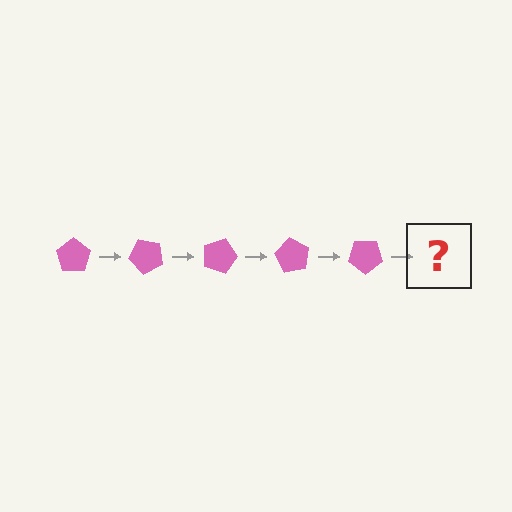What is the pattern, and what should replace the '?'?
The pattern is that the pentagon rotates 45 degrees each step. The '?' should be a pink pentagon rotated 225 degrees.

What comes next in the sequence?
The next element should be a pink pentagon rotated 225 degrees.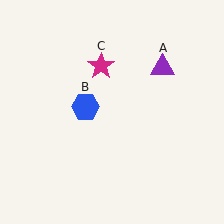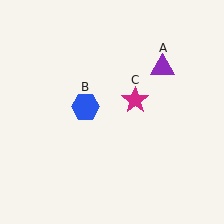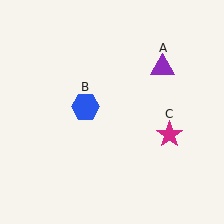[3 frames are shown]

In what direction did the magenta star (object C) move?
The magenta star (object C) moved down and to the right.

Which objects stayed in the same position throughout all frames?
Purple triangle (object A) and blue hexagon (object B) remained stationary.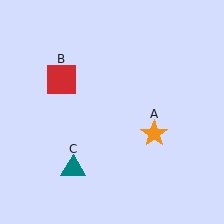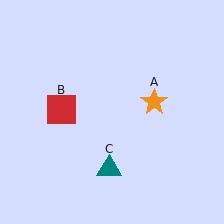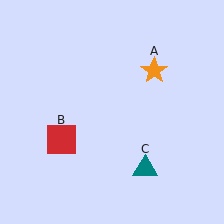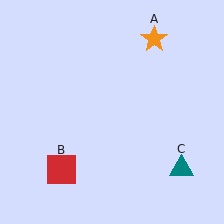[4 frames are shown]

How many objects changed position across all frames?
3 objects changed position: orange star (object A), red square (object B), teal triangle (object C).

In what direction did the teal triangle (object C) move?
The teal triangle (object C) moved right.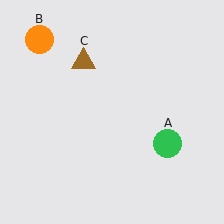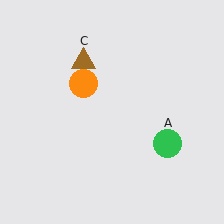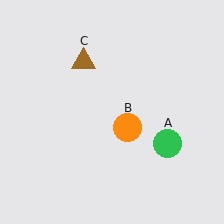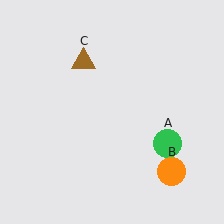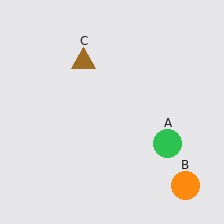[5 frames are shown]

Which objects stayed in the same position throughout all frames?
Green circle (object A) and brown triangle (object C) remained stationary.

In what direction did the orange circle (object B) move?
The orange circle (object B) moved down and to the right.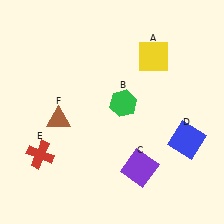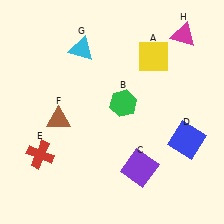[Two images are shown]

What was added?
A cyan triangle (G), a magenta triangle (H) were added in Image 2.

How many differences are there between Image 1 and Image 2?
There are 2 differences between the two images.